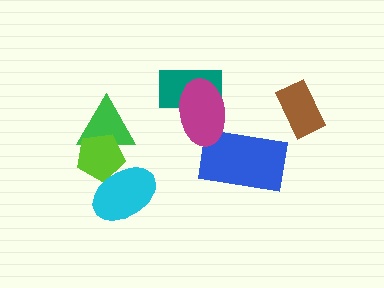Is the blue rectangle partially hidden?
Yes, it is partially covered by another shape.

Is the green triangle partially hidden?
Yes, it is partially covered by another shape.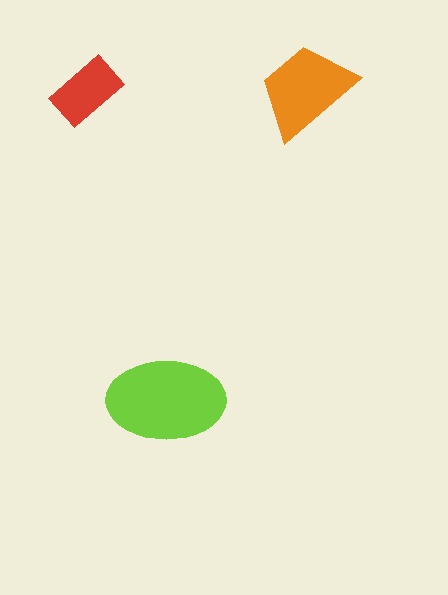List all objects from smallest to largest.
The red rectangle, the orange trapezoid, the lime ellipse.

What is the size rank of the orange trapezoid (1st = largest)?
2nd.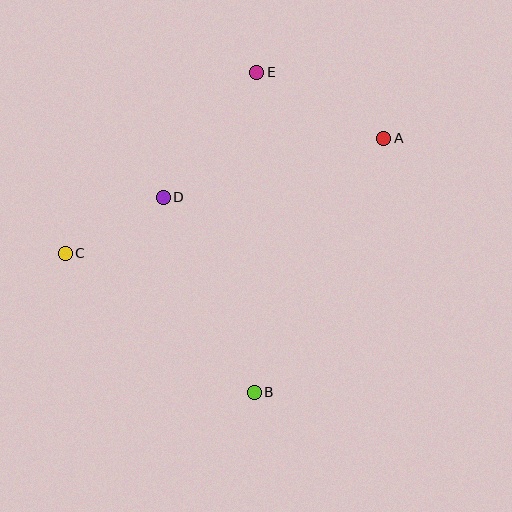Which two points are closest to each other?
Points C and D are closest to each other.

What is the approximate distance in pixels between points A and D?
The distance between A and D is approximately 229 pixels.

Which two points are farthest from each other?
Points A and C are farthest from each other.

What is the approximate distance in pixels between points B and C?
The distance between B and C is approximately 235 pixels.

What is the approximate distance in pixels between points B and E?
The distance between B and E is approximately 320 pixels.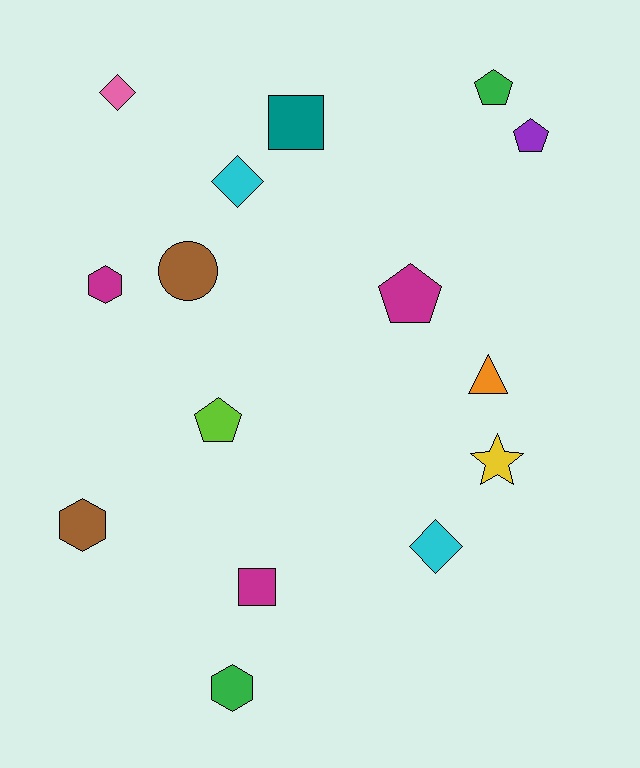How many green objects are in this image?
There are 2 green objects.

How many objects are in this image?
There are 15 objects.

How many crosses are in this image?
There are no crosses.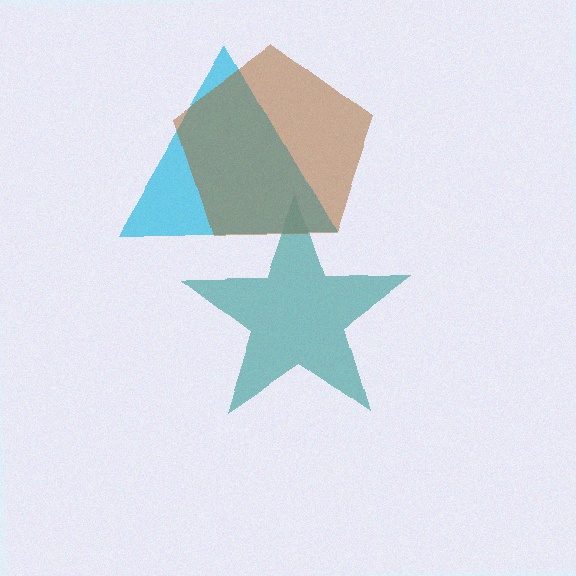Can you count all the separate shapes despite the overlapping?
Yes, there are 3 separate shapes.